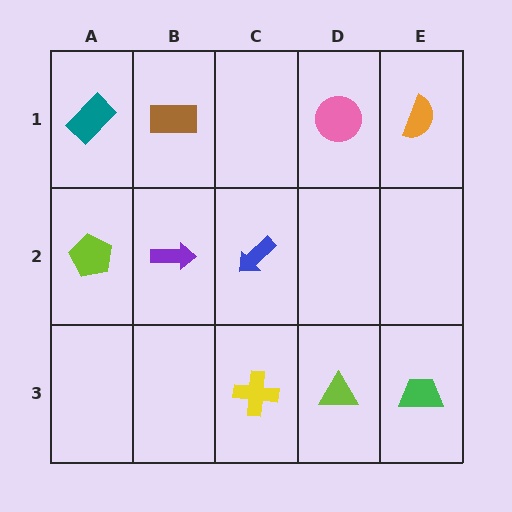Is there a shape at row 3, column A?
No, that cell is empty.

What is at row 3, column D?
A lime triangle.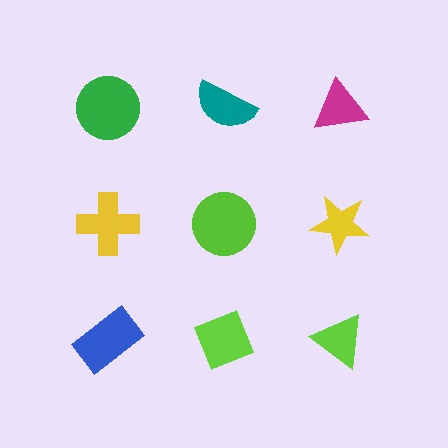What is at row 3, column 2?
A lime diamond.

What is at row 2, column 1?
A yellow cross.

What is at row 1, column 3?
A magenta triangle.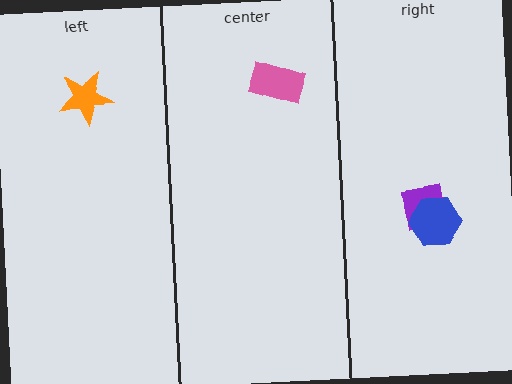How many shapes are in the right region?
2.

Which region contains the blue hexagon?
The right region.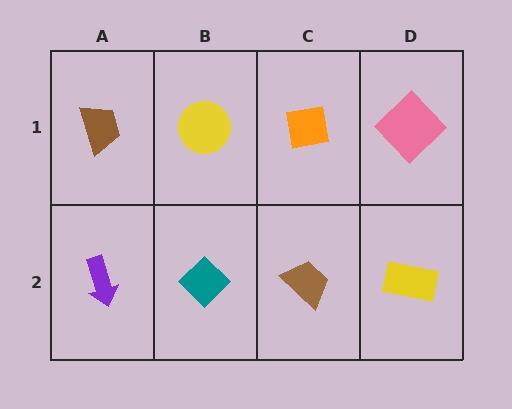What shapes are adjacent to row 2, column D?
A pink diamond (row 1, column D), a brown trapezoid (row 2, column C).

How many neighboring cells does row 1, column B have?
3.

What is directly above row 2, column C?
An orange square.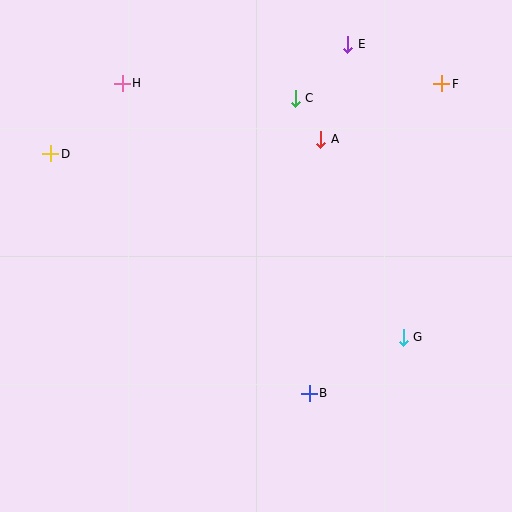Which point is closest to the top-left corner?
Point H is closest to the top-left corner.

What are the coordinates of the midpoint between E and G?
The midpoint between E and G is at (376, 191).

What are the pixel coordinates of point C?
Point C is at (295, 98).